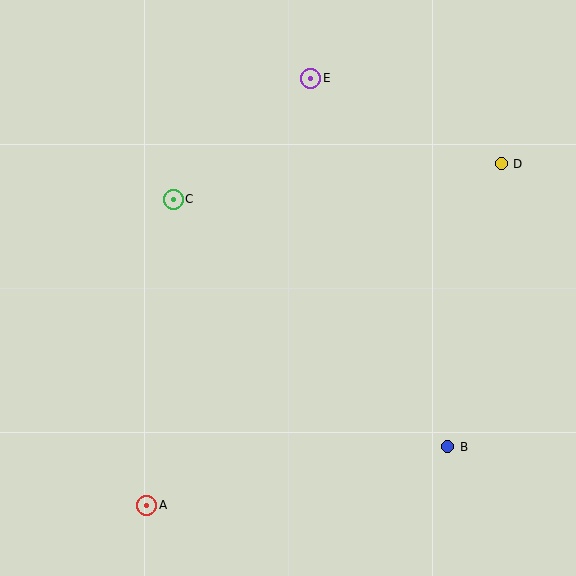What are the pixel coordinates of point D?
Point D is at (501, 164).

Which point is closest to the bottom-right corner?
Point B is closest to the bottom-right corner.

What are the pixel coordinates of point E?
Point E is at (311, 78).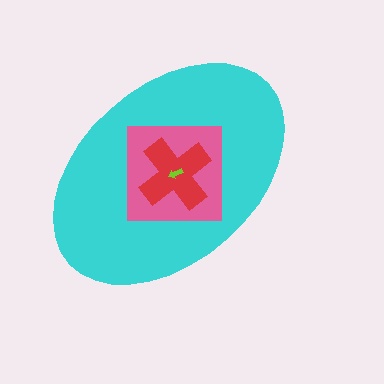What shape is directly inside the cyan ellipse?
The pink square.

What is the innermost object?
The lime arrow.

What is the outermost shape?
The cyan ellipse.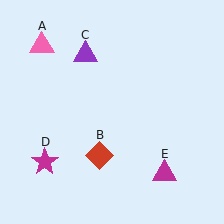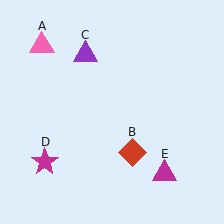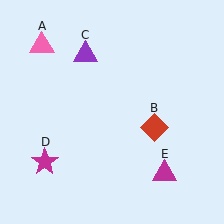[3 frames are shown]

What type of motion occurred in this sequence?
The red diamond (object B) rotated counterclockwise around the center of the scene.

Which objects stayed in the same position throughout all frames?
Pink triangle (object A) and purple triangle (object C) and magenta star (object D) and magenta triangle (object E) remained stationary.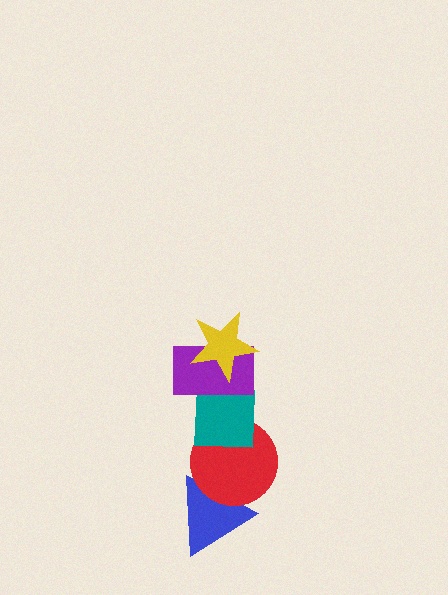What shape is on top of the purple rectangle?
The yellow star is on top of the purple rectangle.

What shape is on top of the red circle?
The teal square is on top of the red circle.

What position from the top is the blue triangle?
The blue triangle is 5th from the top.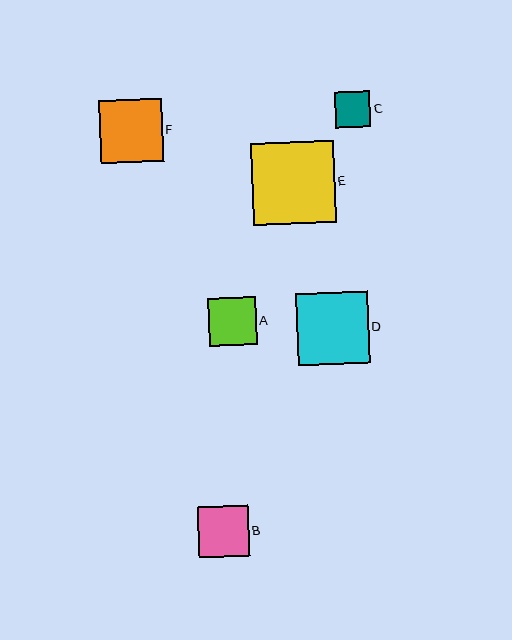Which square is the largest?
Square E is the largest with a size of approximately 82 pixels.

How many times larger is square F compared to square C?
Square F is approximately 1.8 times the size of square C.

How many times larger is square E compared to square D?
Square E is approximately 1.1 times the size of square D.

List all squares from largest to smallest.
From largest to smallest: E, D, F, B, A, C.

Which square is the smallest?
Square C is the smallest with a size of approximately 35 pixels.